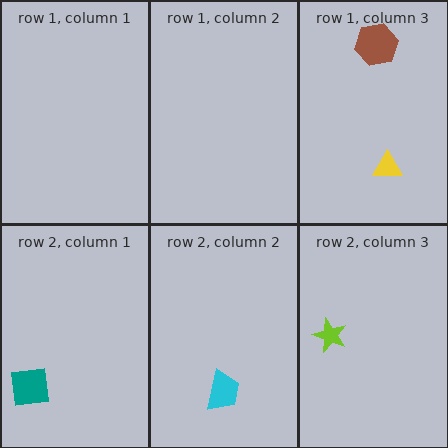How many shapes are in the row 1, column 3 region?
2.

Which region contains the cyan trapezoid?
The row 2, column 2 region.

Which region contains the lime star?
The row 2, column 3 region.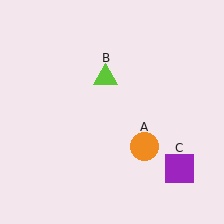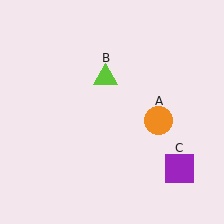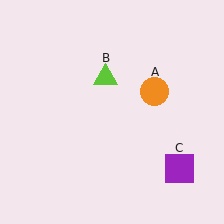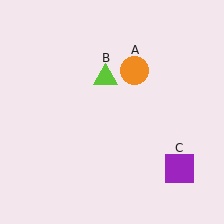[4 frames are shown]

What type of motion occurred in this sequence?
The orange circle (object A) rotated counterclockwise around the center of the scene.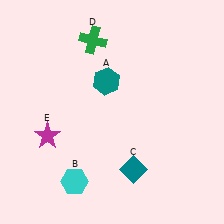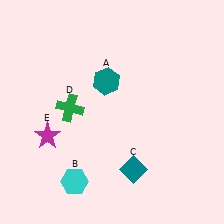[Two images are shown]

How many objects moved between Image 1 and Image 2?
1 object moved between the two images.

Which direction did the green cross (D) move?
The green cross (D) moved down.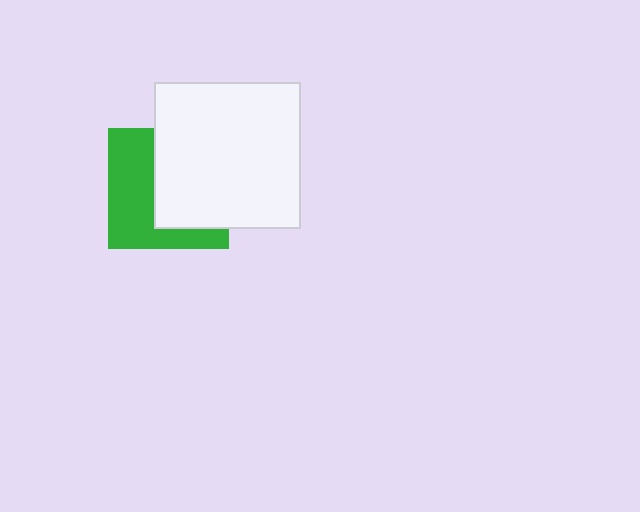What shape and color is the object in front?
The object in front is a white square.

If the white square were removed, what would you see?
You would see the complete green square.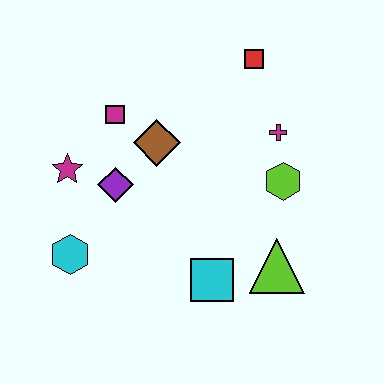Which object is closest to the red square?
The magenta cross is closest to the red square.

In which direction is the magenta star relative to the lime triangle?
The magenta star is to the left of the lime triangle.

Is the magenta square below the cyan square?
No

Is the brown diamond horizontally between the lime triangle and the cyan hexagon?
Yes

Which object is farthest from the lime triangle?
The magenta star is farthest from the lime triangle.